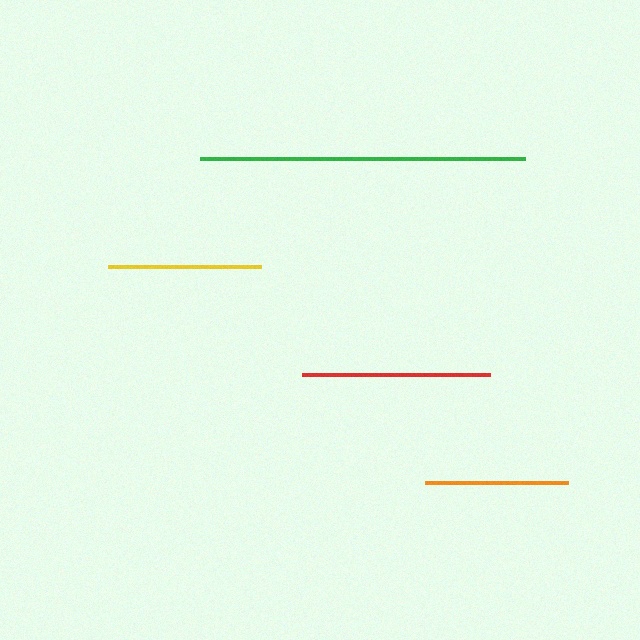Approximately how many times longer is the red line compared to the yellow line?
The red line is approximately 1.2 times the length of the yellow line.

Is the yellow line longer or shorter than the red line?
The red line is longer than the yellow line.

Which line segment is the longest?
The green line is the longest at approximately 325 pixels.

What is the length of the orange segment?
The orange segment is approximately 143 pixels long.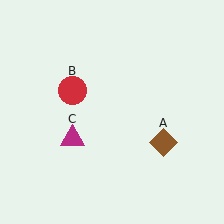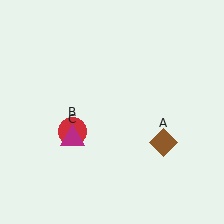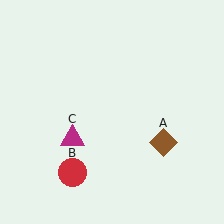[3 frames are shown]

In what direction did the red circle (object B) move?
The red circle (object B) moved down.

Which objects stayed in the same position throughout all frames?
Brown diamond (object A) and magenta triangle (object C) remained stationary.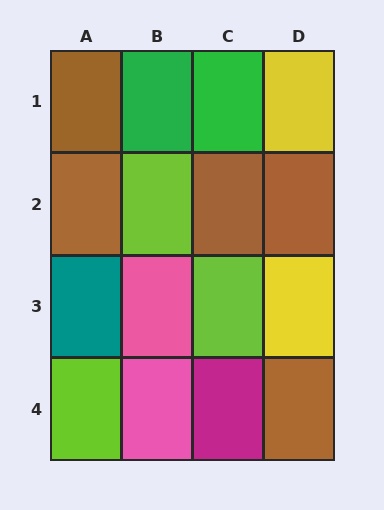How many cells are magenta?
1 cell is magenta.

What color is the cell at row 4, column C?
Magenta.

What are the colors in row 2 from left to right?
Brown, lime, brown, brown.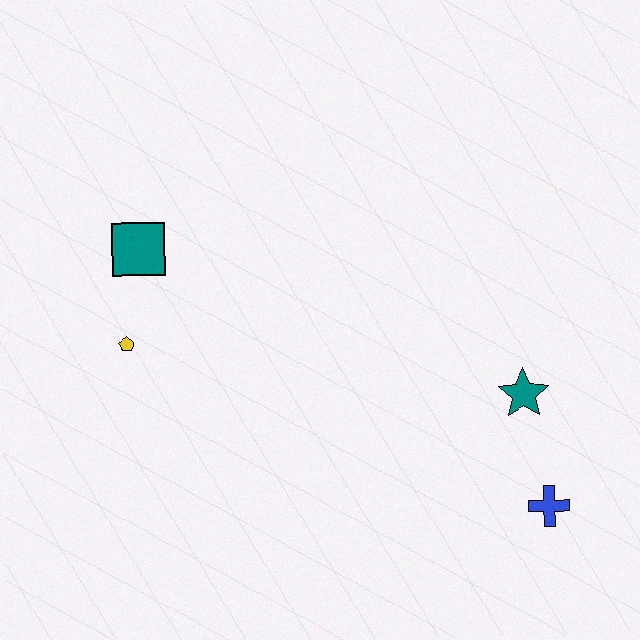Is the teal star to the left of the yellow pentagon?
No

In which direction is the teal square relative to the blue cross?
The teal square is to the left of the blue cross.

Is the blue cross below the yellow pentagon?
Yes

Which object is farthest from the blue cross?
The teal square is farthest from the blue cross.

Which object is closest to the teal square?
The yellow pentagon is closest to the teal square.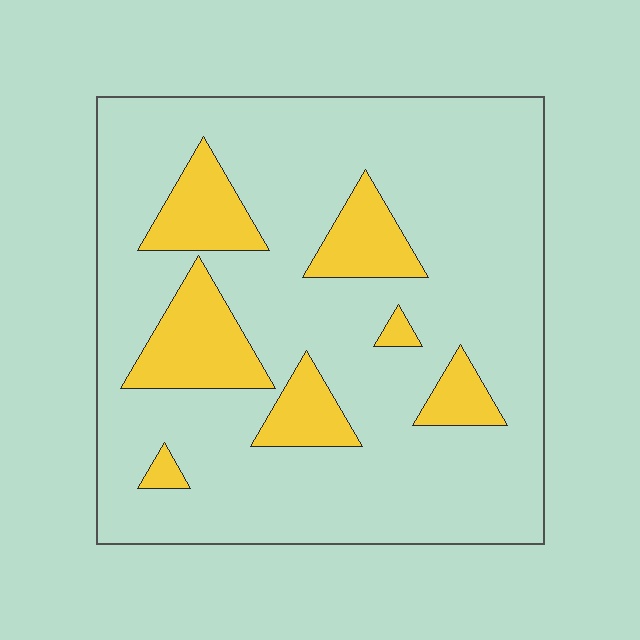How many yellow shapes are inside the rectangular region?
7.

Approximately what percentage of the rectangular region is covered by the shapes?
Approximately 20%.